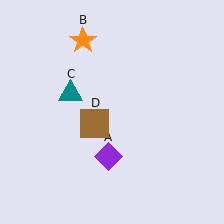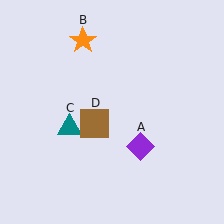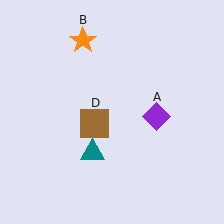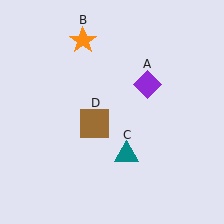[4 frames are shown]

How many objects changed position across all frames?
2 objects changed position: purple diamond (object A), teal triangle (object C).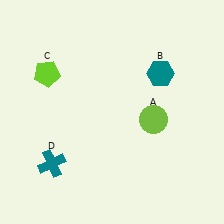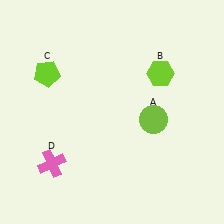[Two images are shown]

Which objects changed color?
B changed from teal to lime. D changed from teal to pink.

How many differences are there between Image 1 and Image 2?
There are 2 differences between the two images.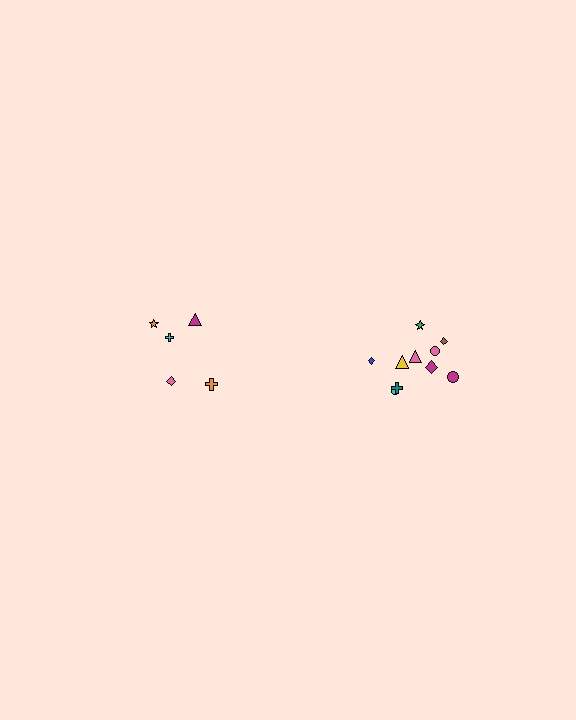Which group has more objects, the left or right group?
The right group.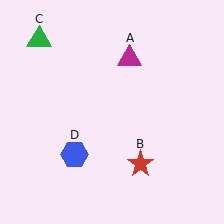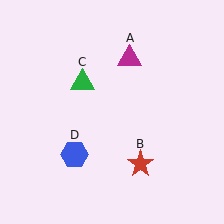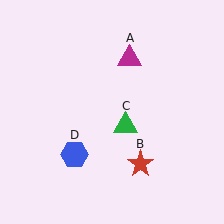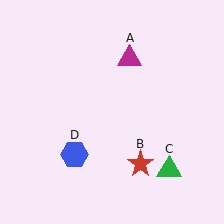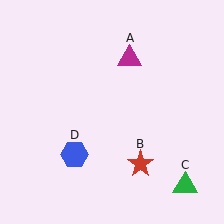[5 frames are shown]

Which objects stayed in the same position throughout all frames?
Magenta triangle (object A) and red star (object B) and blue hexagon (object D) remained stationary.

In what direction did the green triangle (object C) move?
The green triangle (object C) moved down and to the right.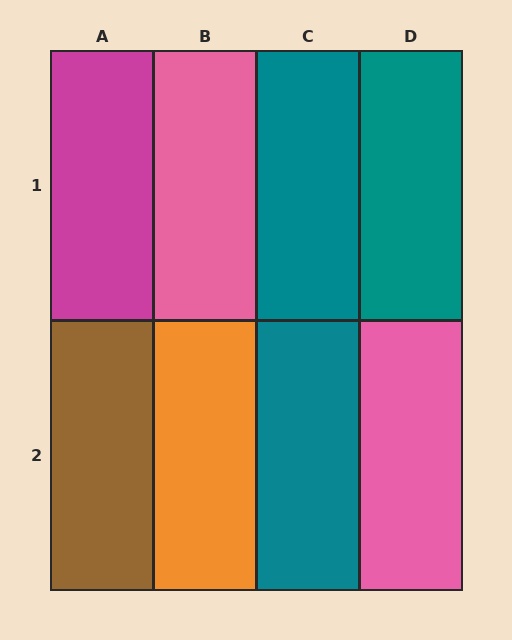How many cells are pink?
2 cells are pink.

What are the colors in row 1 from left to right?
Magenta, pink, teal, teal.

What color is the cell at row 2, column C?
Teal.